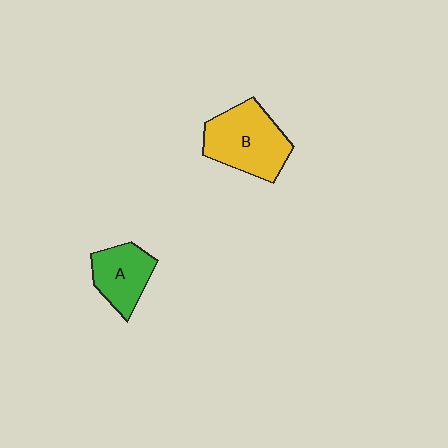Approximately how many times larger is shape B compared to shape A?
Approximately 1.5 times.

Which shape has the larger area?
Shape B (yellow).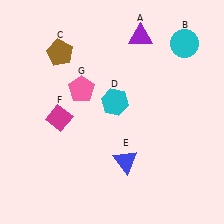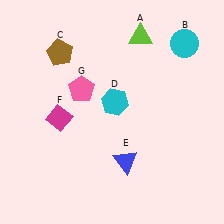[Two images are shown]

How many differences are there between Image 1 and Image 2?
There is 1 difference between the two images.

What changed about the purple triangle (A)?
In Image 1, A is purple. In Image 2, it changed to lime.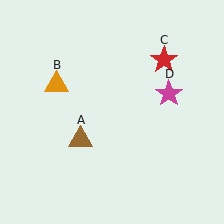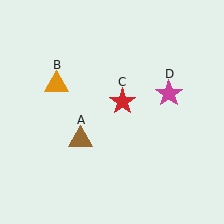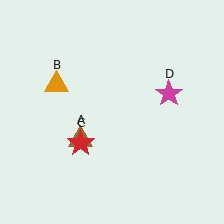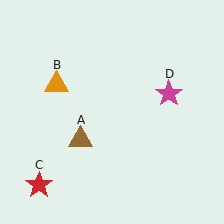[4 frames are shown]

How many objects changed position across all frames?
1 object changed position: red star (object C).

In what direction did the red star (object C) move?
The red star (object C) moved down and to the left.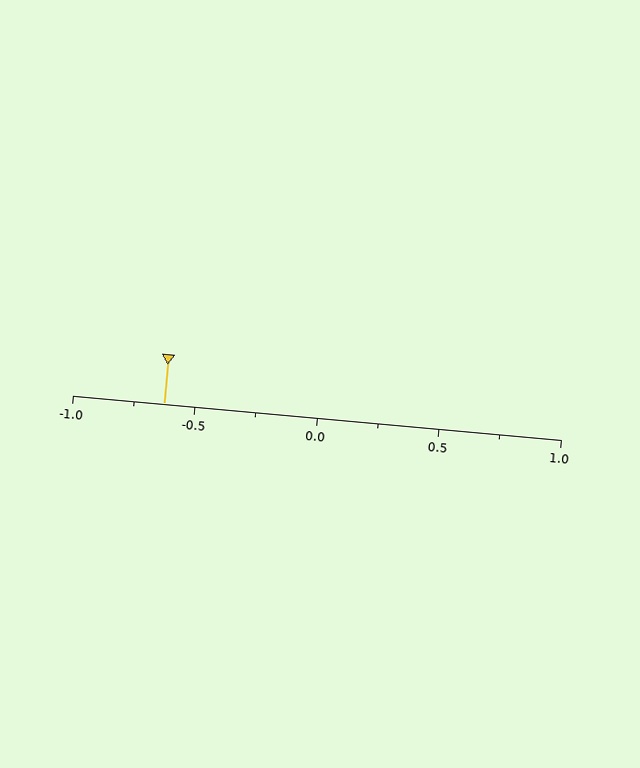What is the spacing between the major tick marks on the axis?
The major ticks are spaced 0.5 apart.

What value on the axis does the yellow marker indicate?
The marker indicates approximately -0.62.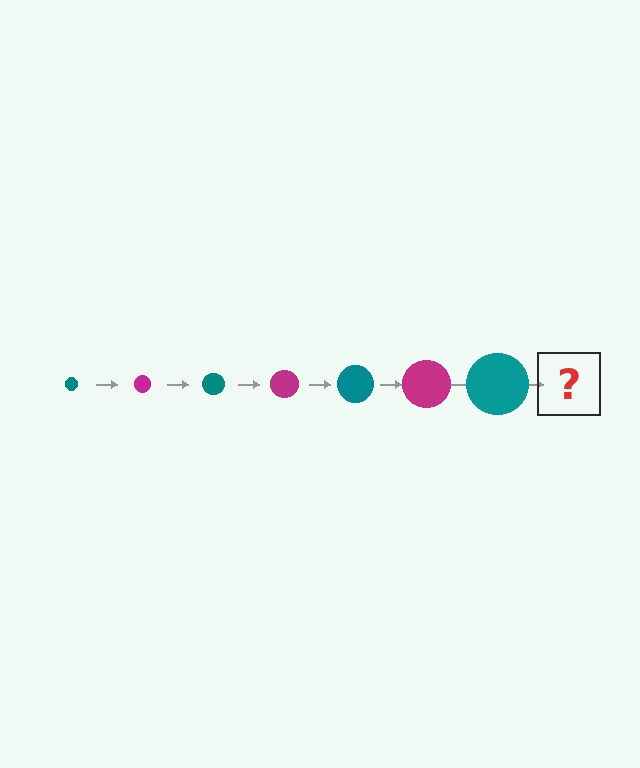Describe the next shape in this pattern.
It should be a magenta circle, larger than the previous one.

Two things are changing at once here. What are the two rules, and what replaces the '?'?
The two rules are that the circle grows larger each step and the color cycles through teal and magenta. The '?' should be a magenta circle, larger than the previous one.